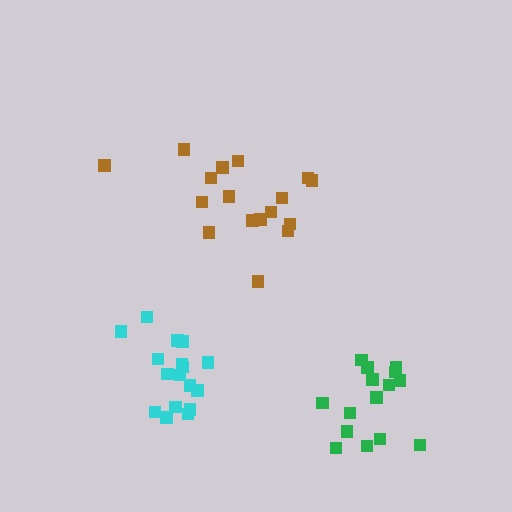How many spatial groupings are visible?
There are 3 spatial groupings.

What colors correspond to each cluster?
The clusters are colored: brown, cyan, green.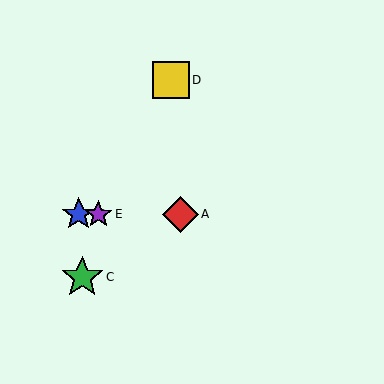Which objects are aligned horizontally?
Objects A, B, E are aligned horizontally.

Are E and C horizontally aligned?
No, E is at y≈214 and C is at y≈277.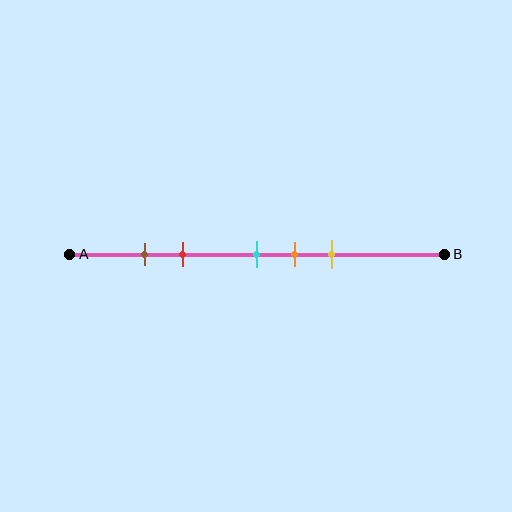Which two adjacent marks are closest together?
The brown and red marks are the closest adjacent pair.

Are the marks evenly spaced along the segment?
No, the marks are not evenly spaced.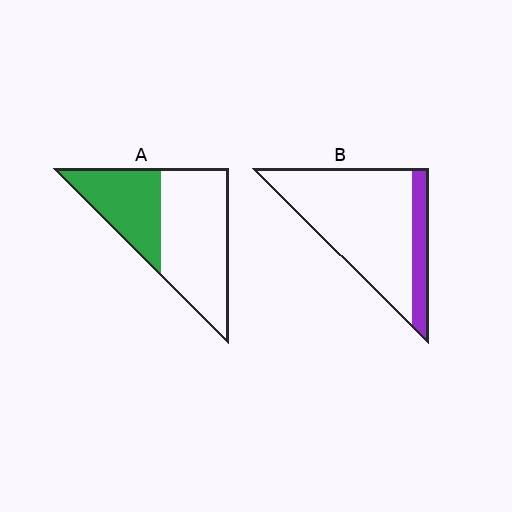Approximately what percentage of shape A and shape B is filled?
A is approximately 40% and B is approximately 20%.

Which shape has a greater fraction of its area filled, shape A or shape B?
Shape A.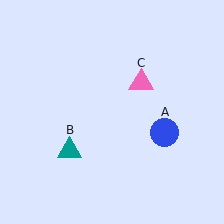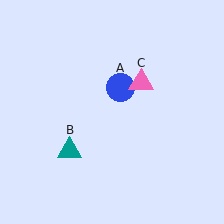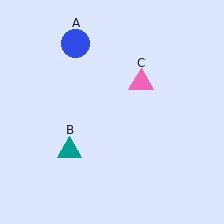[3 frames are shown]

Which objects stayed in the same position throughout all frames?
Teal triangle (object B) and pink triangle (object C) remained stationary.